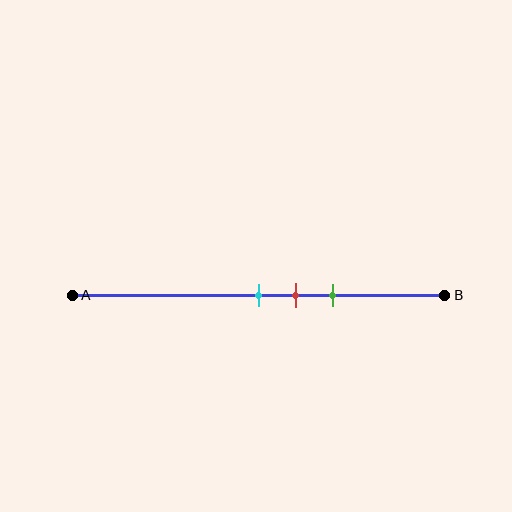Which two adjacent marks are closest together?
The cyan and red marks are the closest adjacent pair.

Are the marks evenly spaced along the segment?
Yes, the marks are approximately evenly spaced.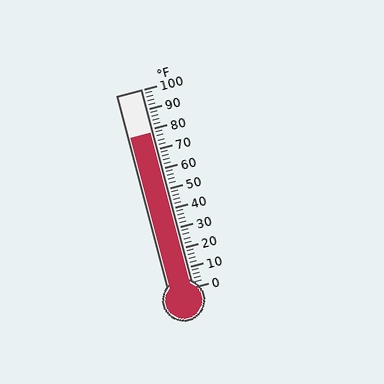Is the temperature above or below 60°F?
The temperature is above 60°F.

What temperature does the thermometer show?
The thermometer shows approximately 78°F.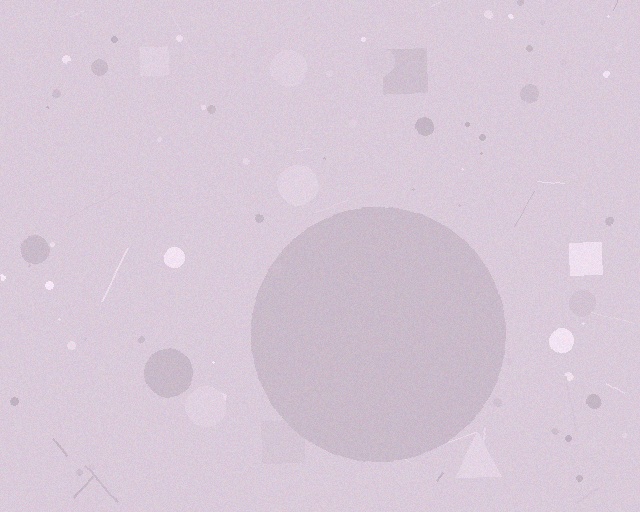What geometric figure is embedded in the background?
A circle is embedded in the background.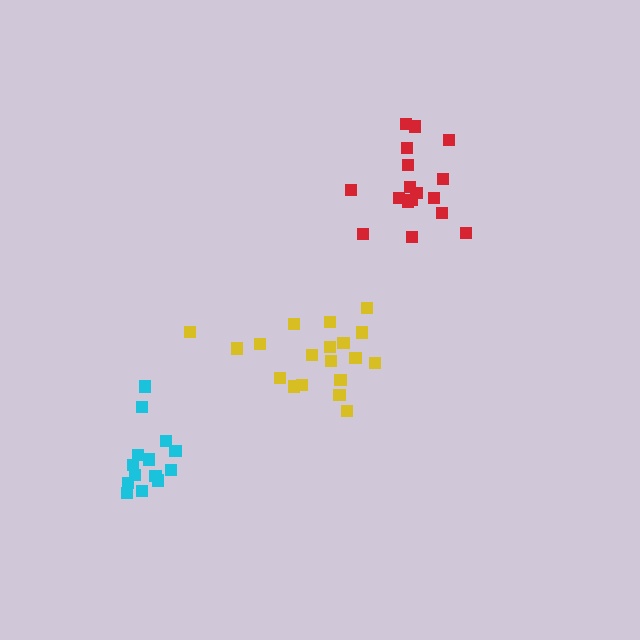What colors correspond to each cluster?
The clusters are colored: yellow, red, cyan.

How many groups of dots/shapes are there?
There are 3 groups.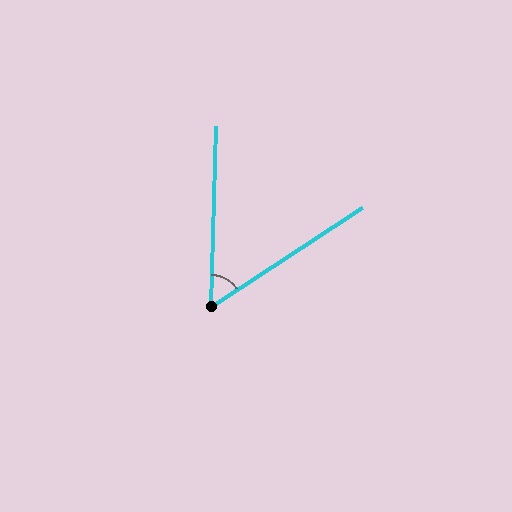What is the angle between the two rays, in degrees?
Approximately 55 degrees.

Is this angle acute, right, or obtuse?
It is acute.